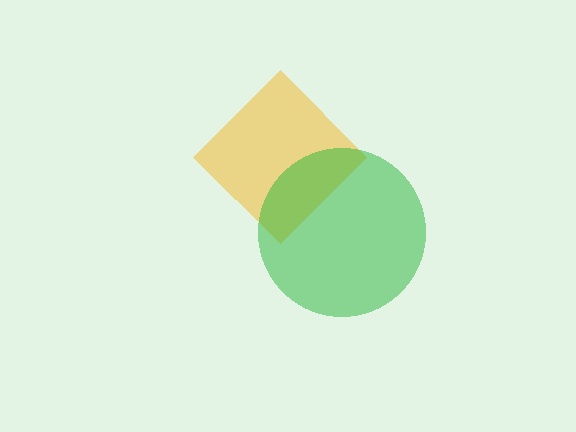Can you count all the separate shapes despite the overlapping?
Yes, there are 2 separate shapes.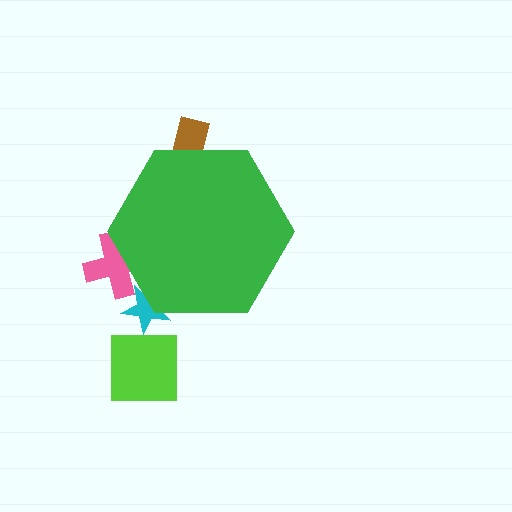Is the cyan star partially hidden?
Yes, the cyan star is partially hidden behind the green hexagon.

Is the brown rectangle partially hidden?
Yes, the brown rectangle is partially hidden behind the green hexagon.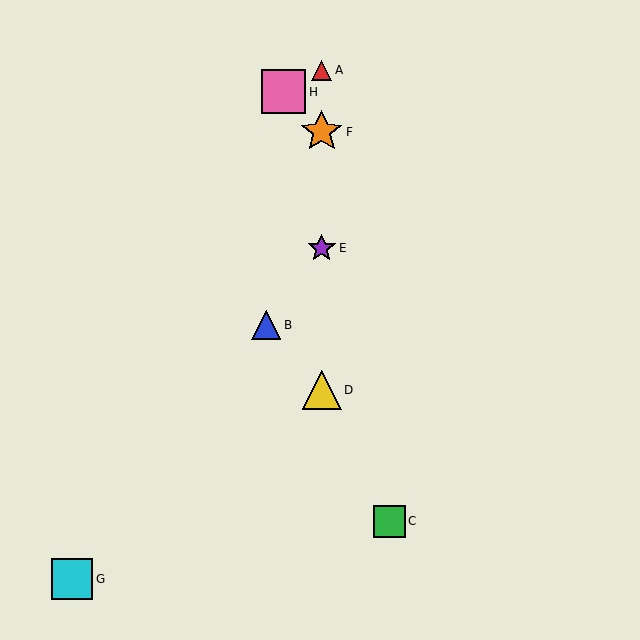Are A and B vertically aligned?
No, A is at x≈322 and B is at x≈266.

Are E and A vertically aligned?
Yes, both are at x≈322.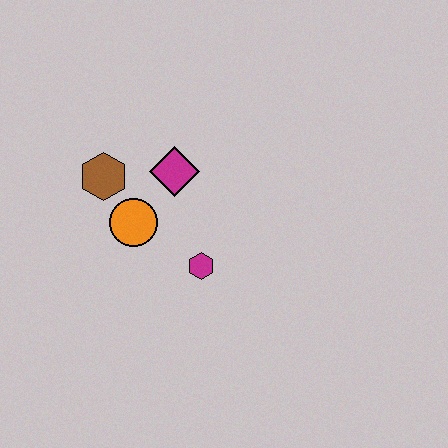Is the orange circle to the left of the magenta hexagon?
Yes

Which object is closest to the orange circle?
The brown hexagon is closest to the orange circle.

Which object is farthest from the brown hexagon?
The magenta hexagon is farthest from the brown hexagon.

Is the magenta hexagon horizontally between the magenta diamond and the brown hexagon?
No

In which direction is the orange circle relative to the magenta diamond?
The orange circle is below the magenta diamond.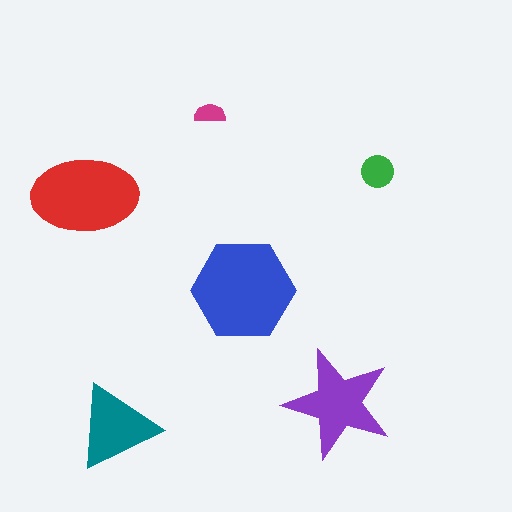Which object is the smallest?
The magenta semicircle.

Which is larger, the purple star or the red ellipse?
The red ellipse.